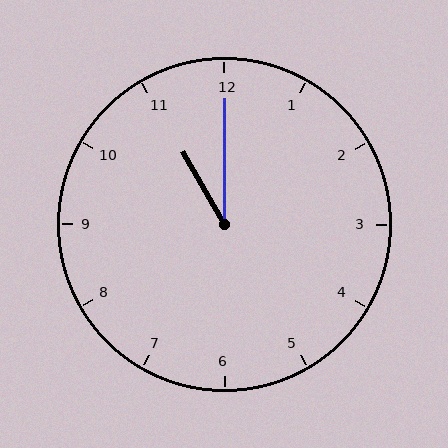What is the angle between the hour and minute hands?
Approximately 30 degrees.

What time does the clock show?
11:00.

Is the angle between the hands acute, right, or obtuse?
It is acute.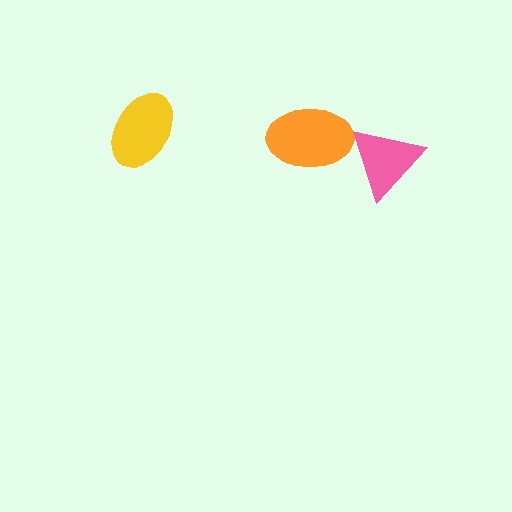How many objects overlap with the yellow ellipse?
0 objects overlap with the yellow ellipse.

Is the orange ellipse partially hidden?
Yes, it is partially covered by another shape.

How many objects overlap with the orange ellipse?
1 object overlaps with the orange ellipse.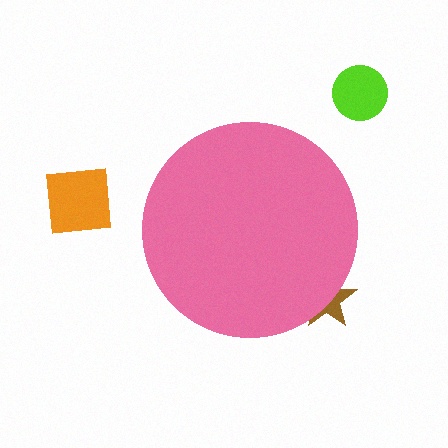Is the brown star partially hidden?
Yes, the brown star is partially hidden behind the pink circle.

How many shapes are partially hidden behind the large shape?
1 shape is partially hidden.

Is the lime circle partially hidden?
No, the lime circle is fully visible.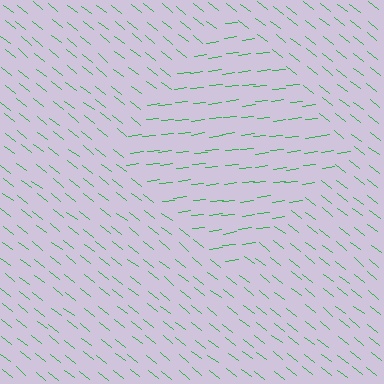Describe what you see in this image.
The image is filled with small green line segments. A diamond region in the image has lines oriented differently from the surrounding lines, creating a visible texture boundary.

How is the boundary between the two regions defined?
The boundary is defined purely by a change in line orientation (approximately 45 degrees difference). All lines are the same color and thickness.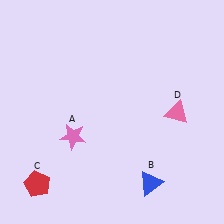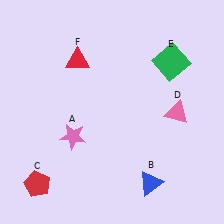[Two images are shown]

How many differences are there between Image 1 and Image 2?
There are 2 differences between the two images.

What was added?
A green square (E), a red triangle (F) were added in Image 2.